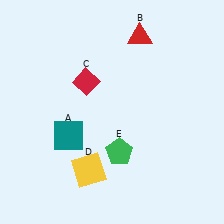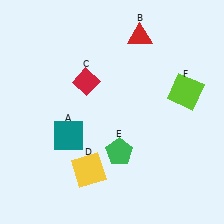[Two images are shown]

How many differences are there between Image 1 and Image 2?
There is 1 difference between the two images.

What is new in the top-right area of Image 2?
A lime square (F) was added in the top-right area of Image 2.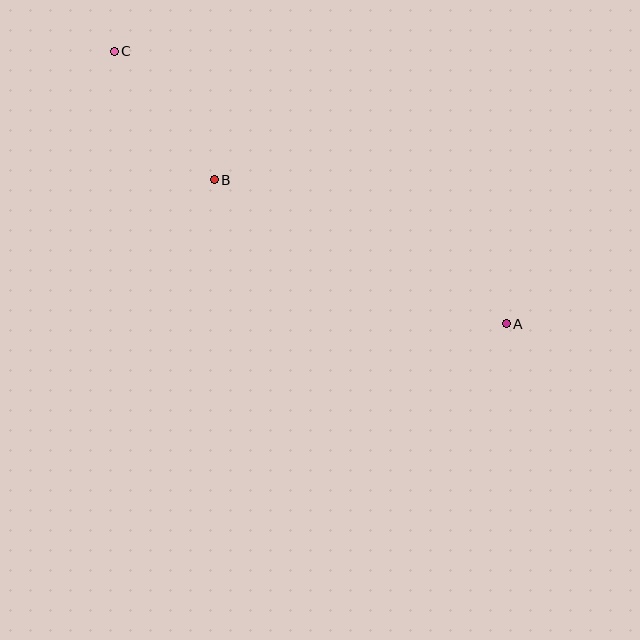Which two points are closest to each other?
Points B and C are closest to each other.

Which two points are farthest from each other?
Points A and C are farthest from each other.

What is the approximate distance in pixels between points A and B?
The distance between A and B is approximately 325 pixels.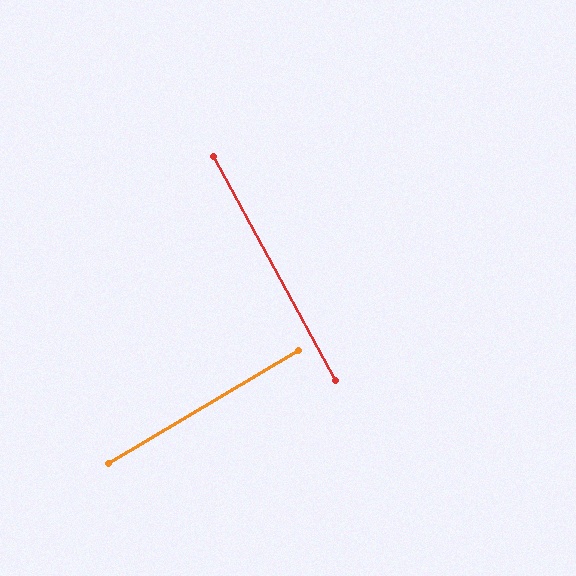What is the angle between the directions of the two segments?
Approximately 88 degrees.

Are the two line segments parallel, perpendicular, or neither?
Perpendicular — they meet at approximately 88°.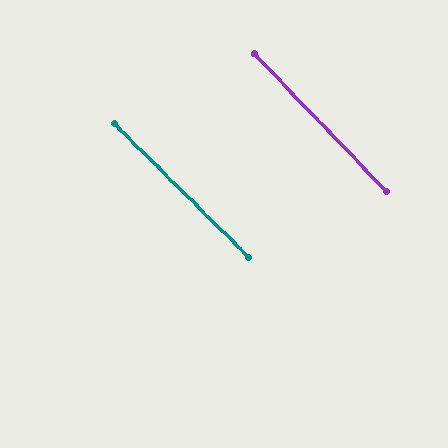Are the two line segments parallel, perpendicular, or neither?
Parallel — their directions differ by only 1.5°.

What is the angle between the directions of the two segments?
Approximately 2 degrees.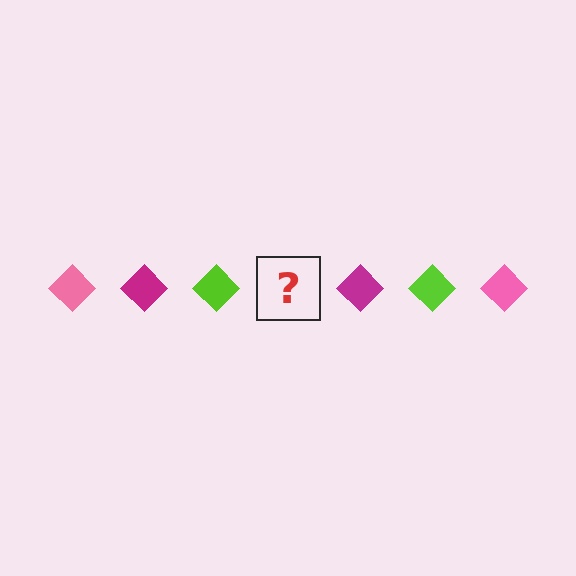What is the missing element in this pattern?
The missing element is a pink diamond.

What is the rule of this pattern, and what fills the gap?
The rule is that the pattern cycles through pink, magenta, lime diamonds. The gap should be filled with a pink diamond.